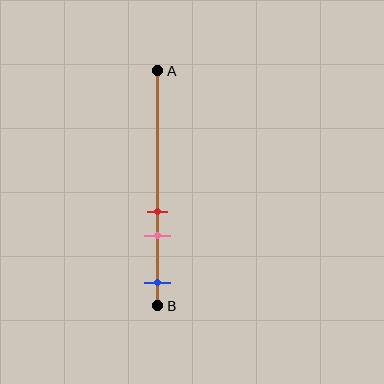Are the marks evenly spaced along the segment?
No, the marks are not evenly spaced.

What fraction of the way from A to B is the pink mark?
The pink mark is approximately 70% (0.7) of the way from A to B.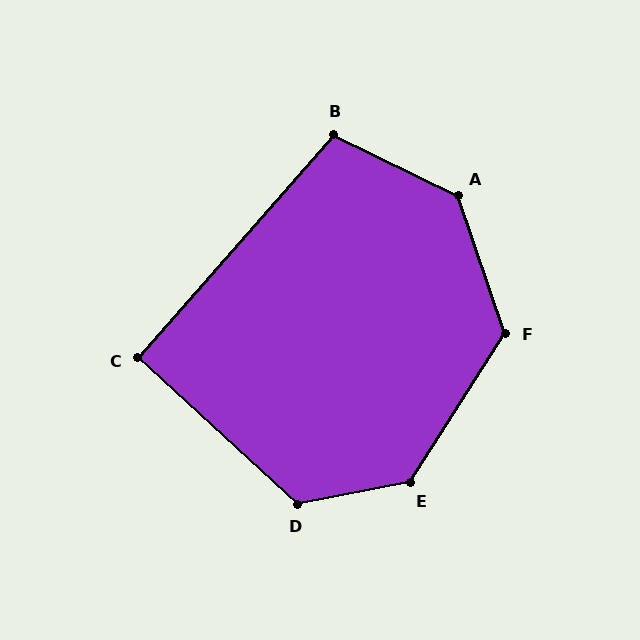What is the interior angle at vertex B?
Approximately 105 degrees (obtuse).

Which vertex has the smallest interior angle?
C, at approximately 91 degrees.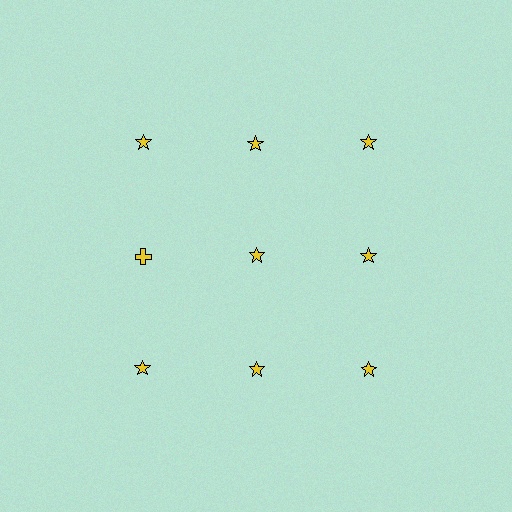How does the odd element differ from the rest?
It has a different shape: cross instead of star.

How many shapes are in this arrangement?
There are 9 shapes arranged in a grid pattern.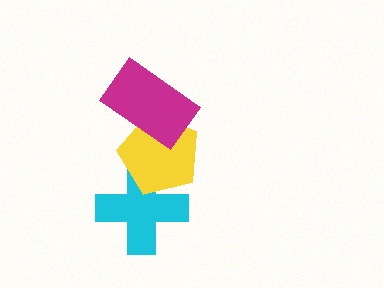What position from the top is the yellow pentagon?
The yellow pentagon is 2nd from the top.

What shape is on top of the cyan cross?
The yellow pentagon is on top of the cyan cross.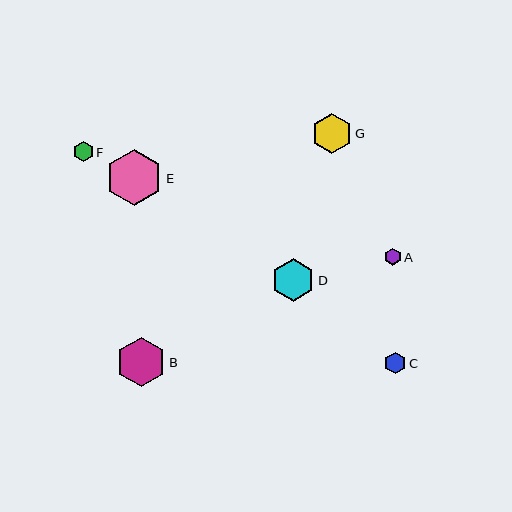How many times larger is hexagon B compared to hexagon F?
Hexagon B is approximately 2.5 times the size of hexagon F.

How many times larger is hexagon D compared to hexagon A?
Hexagon D is approximately 2.5 times the size of hexagon A.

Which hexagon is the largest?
Hexagon E is the largest with a size of approximately 56 pixels.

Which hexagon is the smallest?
Hexagon A is the smallest with a size of approximately 17 pixels.